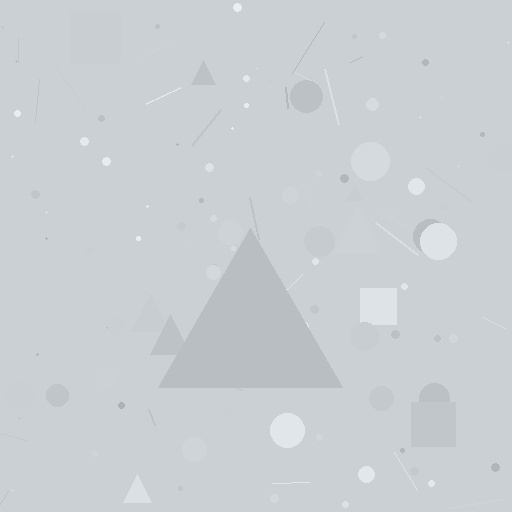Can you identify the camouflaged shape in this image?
The camouflaged shape is a triangle.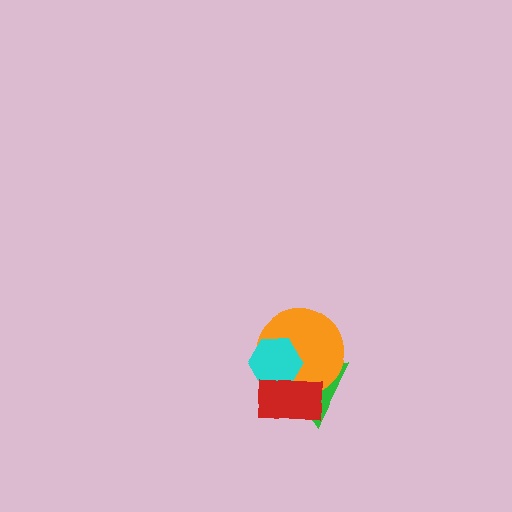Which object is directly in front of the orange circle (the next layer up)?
The cyan hexagon is directly in front of the orange circle.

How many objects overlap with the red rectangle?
3 objects overlap with the red rectangle.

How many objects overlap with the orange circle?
3 objects overlap with the orange circle.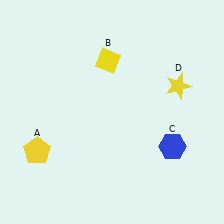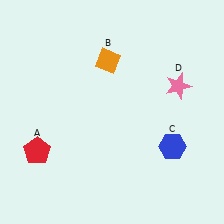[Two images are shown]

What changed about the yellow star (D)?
In Image 1, D is yellow. In Image 2, it changed to pink.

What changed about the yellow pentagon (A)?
In Image 1, A is yellow. In Image 2, it changed to red.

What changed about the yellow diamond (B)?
In Image 1, B is yellow. In Image 2, it changed to orange.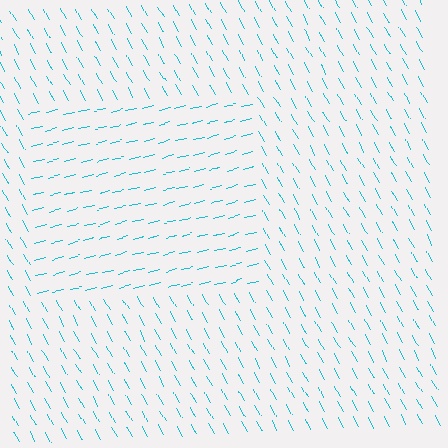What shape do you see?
I see a rectangle.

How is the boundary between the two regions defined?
The boundary is defined purely by a change in line orientation (approximately 76 degrees difference). All lines are the same color and thickness.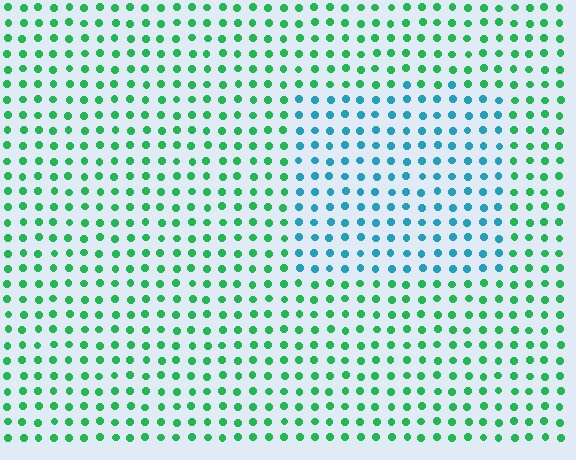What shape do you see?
I see a rectangle.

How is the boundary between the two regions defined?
The boundary is defined purely by a slight shift in hue (about 50 degrees). Spacing, size, and orientation are identical on both sides.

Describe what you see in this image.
The image is filled with small green elements in a uniform arrangement. A rectangle-shaped region is visible where the elements are tinted to a slightly different hue, forming a subtle color boundary.